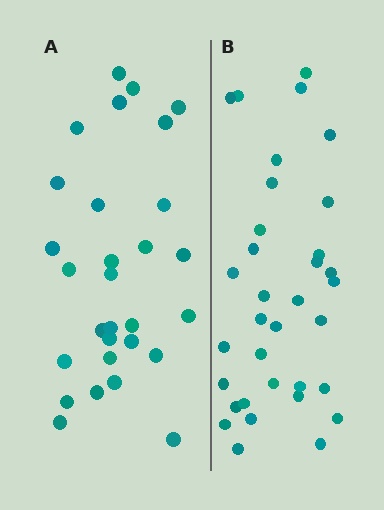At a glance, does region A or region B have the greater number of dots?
Region B (the right region) has more dots.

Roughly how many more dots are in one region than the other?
Region B has about 5 more dots than region A.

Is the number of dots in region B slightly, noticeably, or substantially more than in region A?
Region B has only slightly more — the two regions are fairly close. The ratio is roughly 1.2 to 1.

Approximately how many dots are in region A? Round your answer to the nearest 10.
About 30 dots. (The exact count is 29, which rounds to 30.)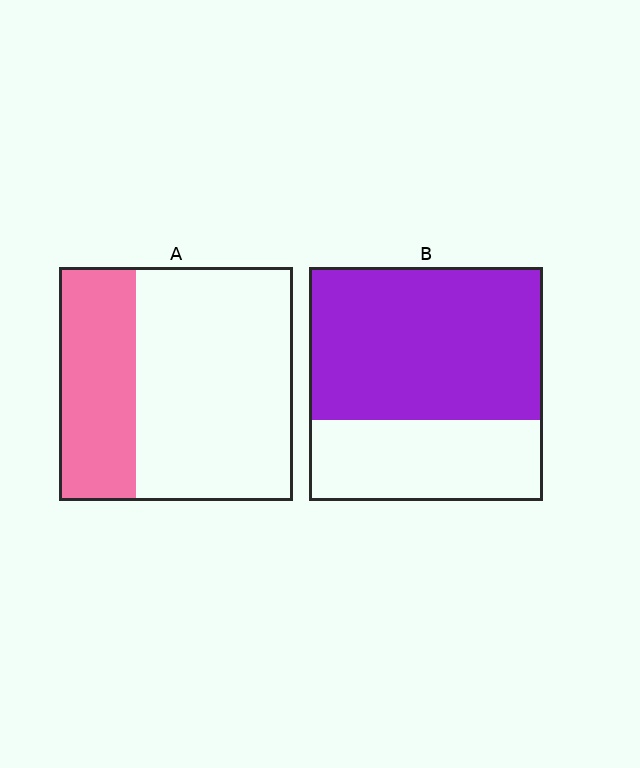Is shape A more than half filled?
No.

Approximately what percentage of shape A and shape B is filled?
A is approximately 35% and B is approximately 65%.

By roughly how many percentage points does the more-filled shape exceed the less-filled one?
By roughly 30 percentage points (B over A).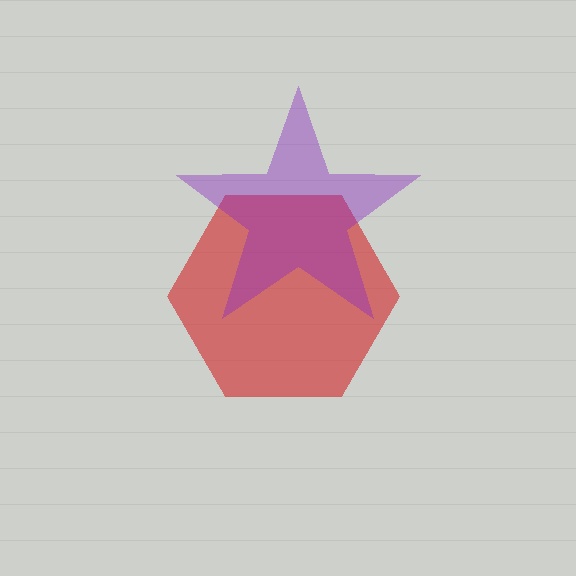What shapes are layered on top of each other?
The layered shapes are: a red hexagon, a purple star.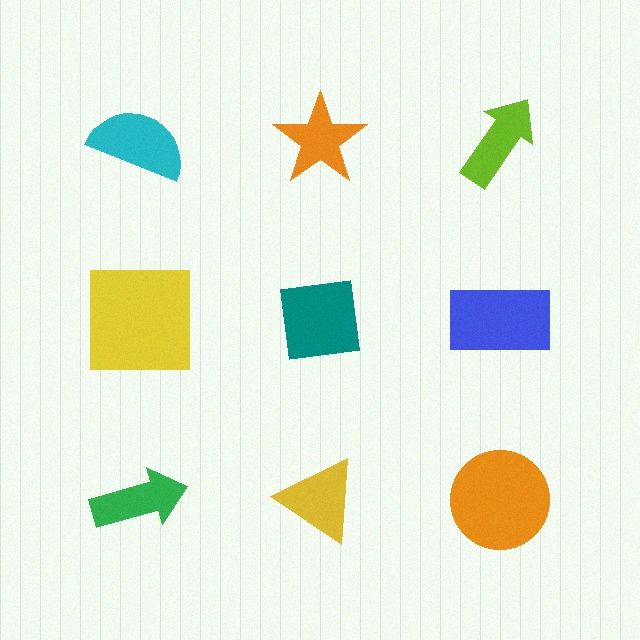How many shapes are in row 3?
3 shapes.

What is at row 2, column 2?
A teal square.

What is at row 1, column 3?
A lime arrow.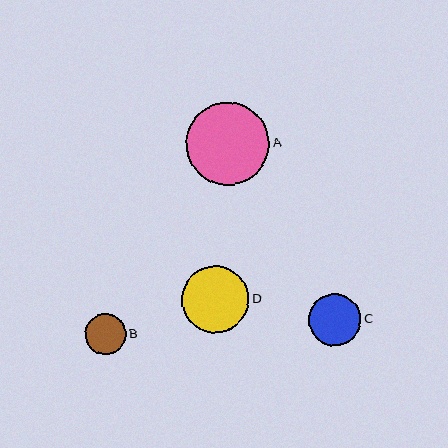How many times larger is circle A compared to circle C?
Circle A is approximately 1.6 times the size of circle C.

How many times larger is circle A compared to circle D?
Circle A is approximately 1.2 times the size of circle D.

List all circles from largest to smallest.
From largest to smallest: A, D, C, B.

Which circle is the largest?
Circle A is the largest with a size of approximately 83 pixels.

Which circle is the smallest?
Circle B is the smallest with a size of approximately 41 pixels.